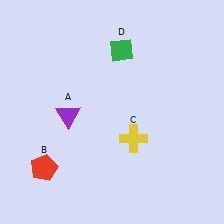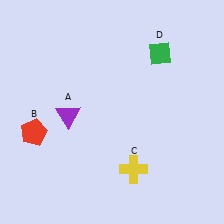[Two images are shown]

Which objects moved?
The objects that moved are: the red pentagon (B), the yellow cross (C), the green diamond (D).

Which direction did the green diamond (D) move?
The green diamond (D) moved right.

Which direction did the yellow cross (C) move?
The yellow cross (C) moved down.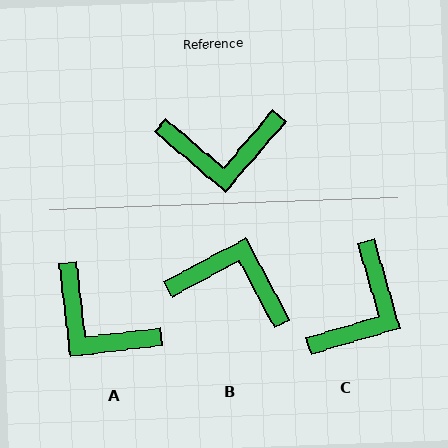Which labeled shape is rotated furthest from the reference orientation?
B, about 159 degrees away.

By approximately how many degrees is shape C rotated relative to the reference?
Approximately 57 degrees counter-clockwise.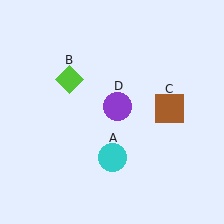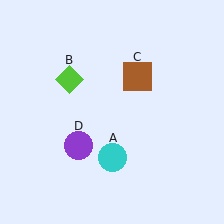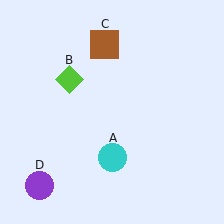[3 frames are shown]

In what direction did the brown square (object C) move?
The brown square (object C) moved up and to the left.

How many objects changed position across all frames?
2 objects changed position: brown square (object C), purple circle (object D).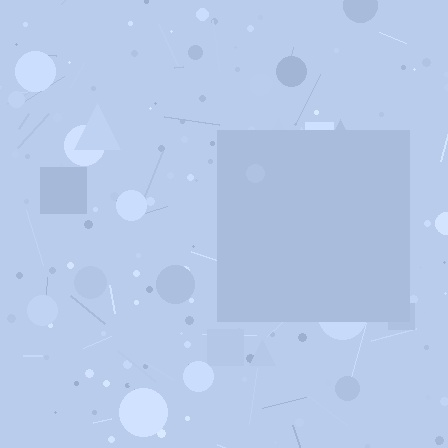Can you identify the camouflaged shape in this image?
The camouflaged shape is a square.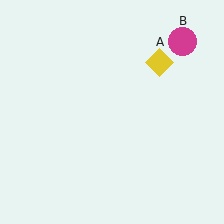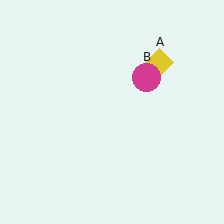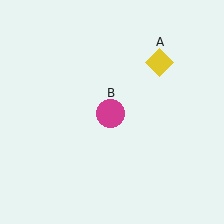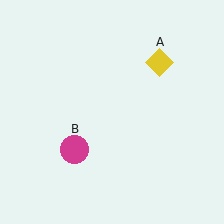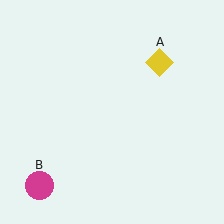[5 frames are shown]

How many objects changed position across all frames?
1 object changed position: magenta circle (object B).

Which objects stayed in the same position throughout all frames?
Yellow diamond (object A) remained stationary.